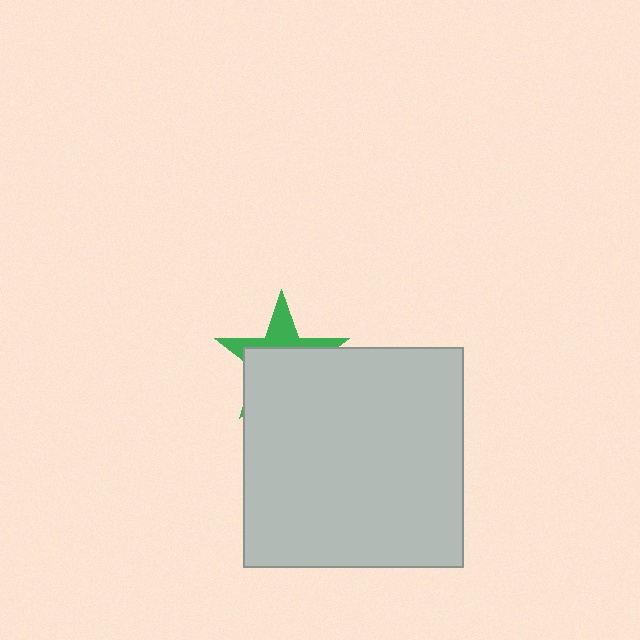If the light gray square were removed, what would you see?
You would see the complete green star.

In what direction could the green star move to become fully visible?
The green star could move up. That would shift it out from behind the light gray square entirely.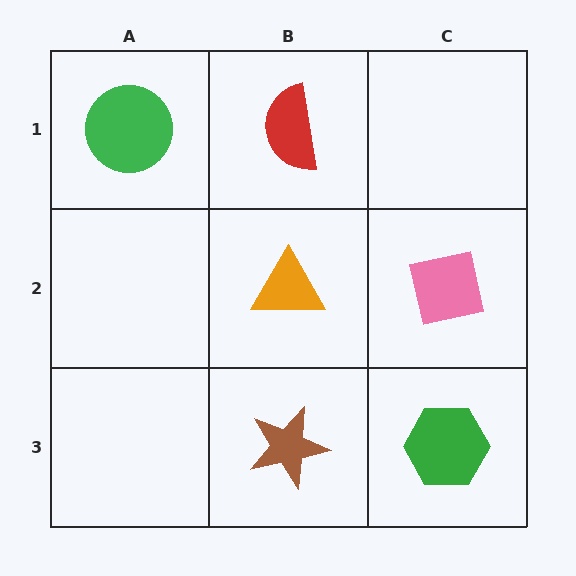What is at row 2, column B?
An orange triangle.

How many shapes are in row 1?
2 shapes.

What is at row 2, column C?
A pink square.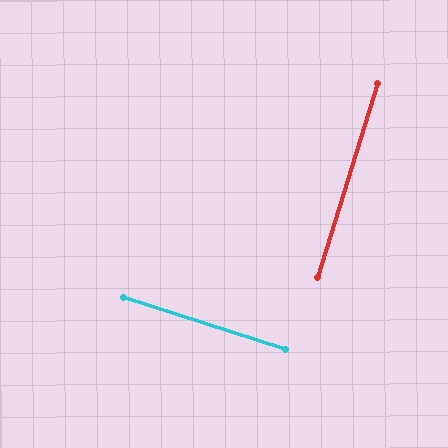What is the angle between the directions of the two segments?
Approximately 90 degrees.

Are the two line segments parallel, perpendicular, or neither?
Perpendicular — they meet at approximately 90°.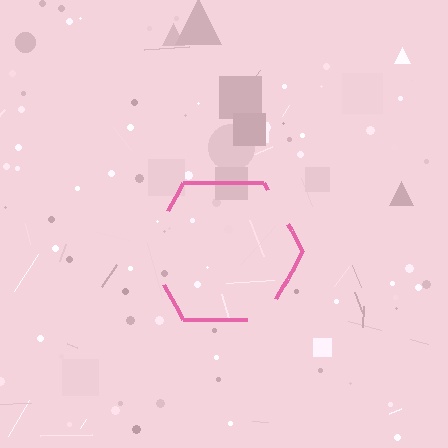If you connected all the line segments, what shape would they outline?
They would outline a hexagon.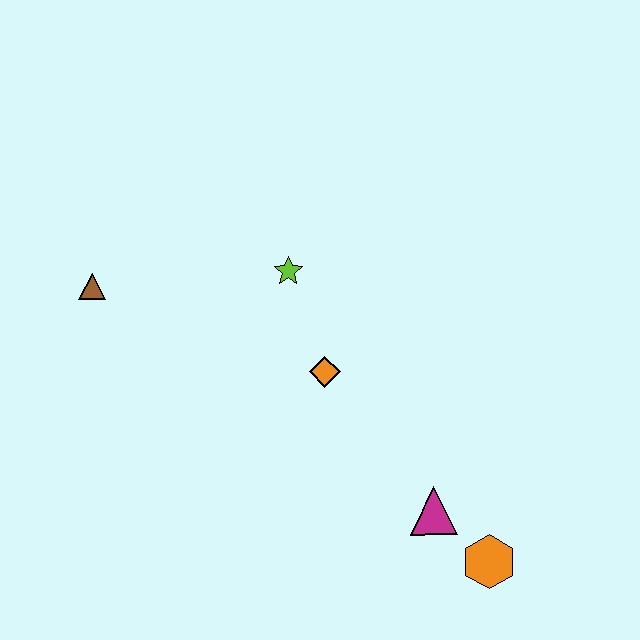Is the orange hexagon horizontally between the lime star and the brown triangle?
No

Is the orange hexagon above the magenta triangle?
No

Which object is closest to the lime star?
The orange diamond is closest to the lime star.